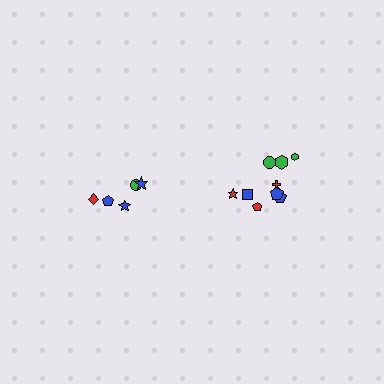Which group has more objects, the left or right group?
The right group.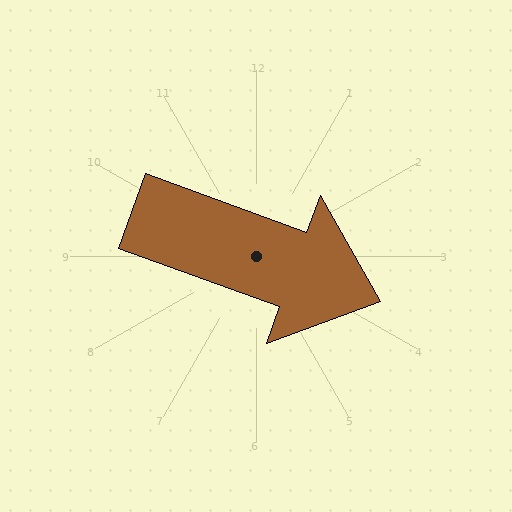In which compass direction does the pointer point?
East.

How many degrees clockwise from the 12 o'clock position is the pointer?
Approximately 110 degrees.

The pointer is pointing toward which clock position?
Roughly 4 o'clock.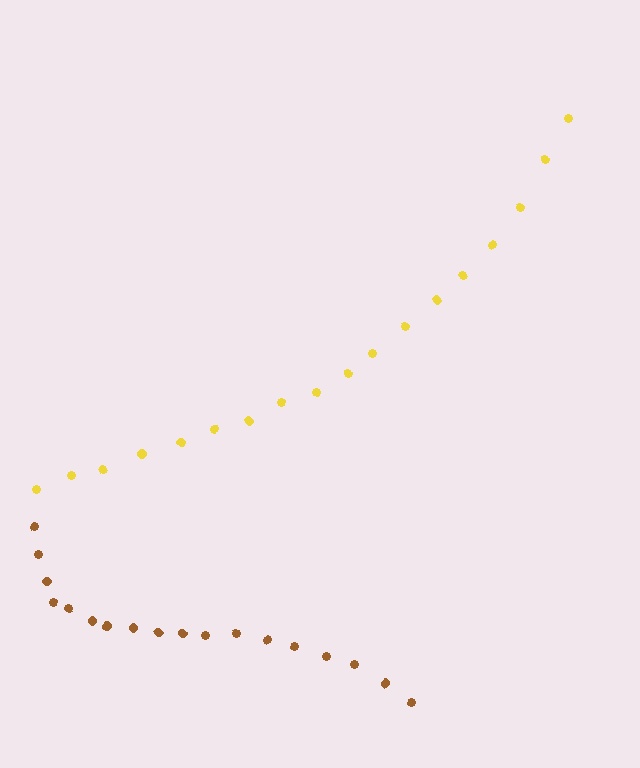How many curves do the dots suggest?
There are 2 distinct paths.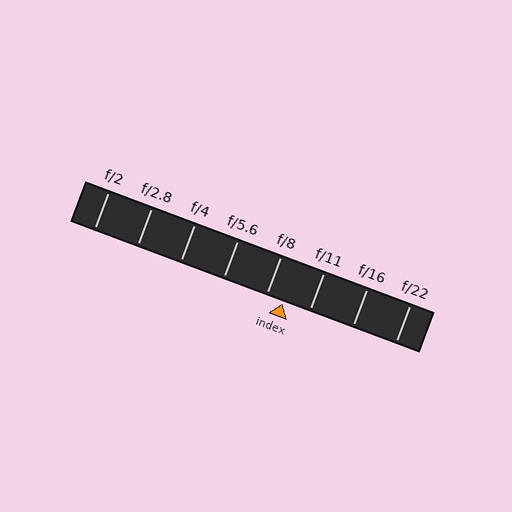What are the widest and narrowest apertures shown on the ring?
The widest aperture shown is f/2 and the narrowest is f/22.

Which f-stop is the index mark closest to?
The index mark is closest to f/8.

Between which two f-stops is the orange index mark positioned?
The index mark is between f/8 and f/11.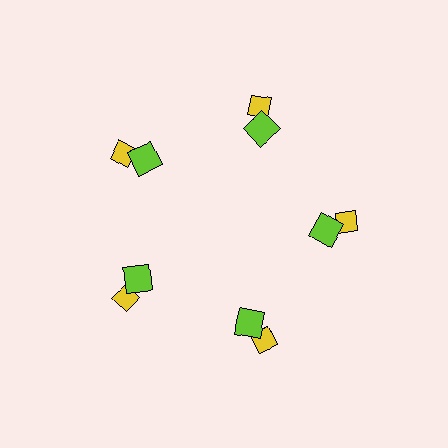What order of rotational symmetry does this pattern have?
This pattern has 5-fold rotational symmetry.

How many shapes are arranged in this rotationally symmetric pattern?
There are 10 shapes, arranged in 5 groups of 2.